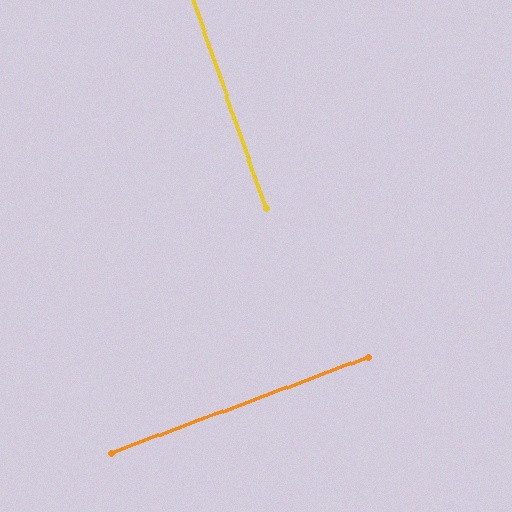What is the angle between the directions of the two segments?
Approximately 89 degrees.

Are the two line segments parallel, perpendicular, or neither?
Perpendicular — they meet at approximately 89°.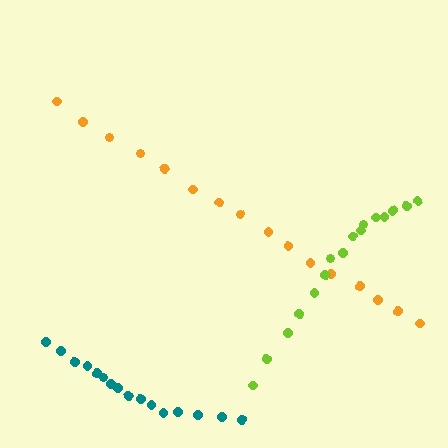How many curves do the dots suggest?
There are 3 distinct paths.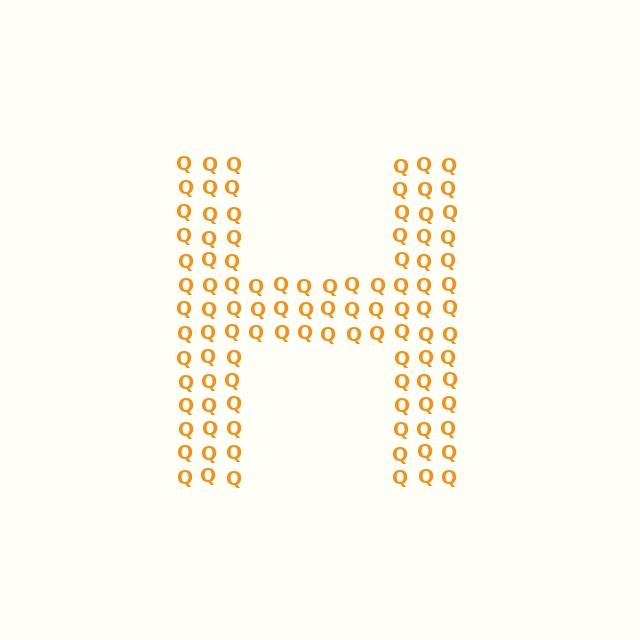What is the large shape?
The large shape is the letter H.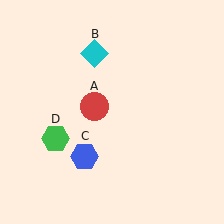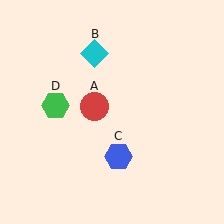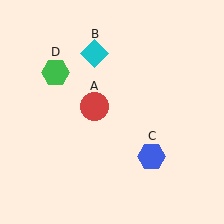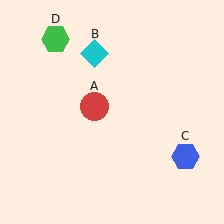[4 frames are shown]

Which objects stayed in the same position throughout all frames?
Red circle (object A) and cyan diamond (object B) remained stationary.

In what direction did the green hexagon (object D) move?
The green hexagon (object D) moved up.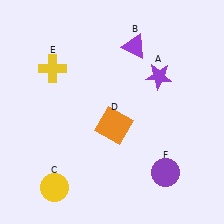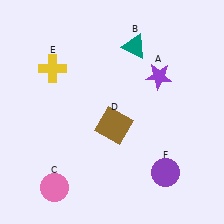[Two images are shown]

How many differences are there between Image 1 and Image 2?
There are 3 differences between the two images.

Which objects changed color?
B changed from purple to teal. C changed from yellow to pink. D changed from orange to brown.